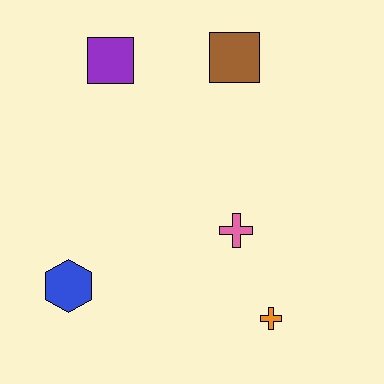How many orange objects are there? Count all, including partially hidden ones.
There is 1 orange object.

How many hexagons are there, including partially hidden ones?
There is 1 hexagon.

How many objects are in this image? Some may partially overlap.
There are 5 objects.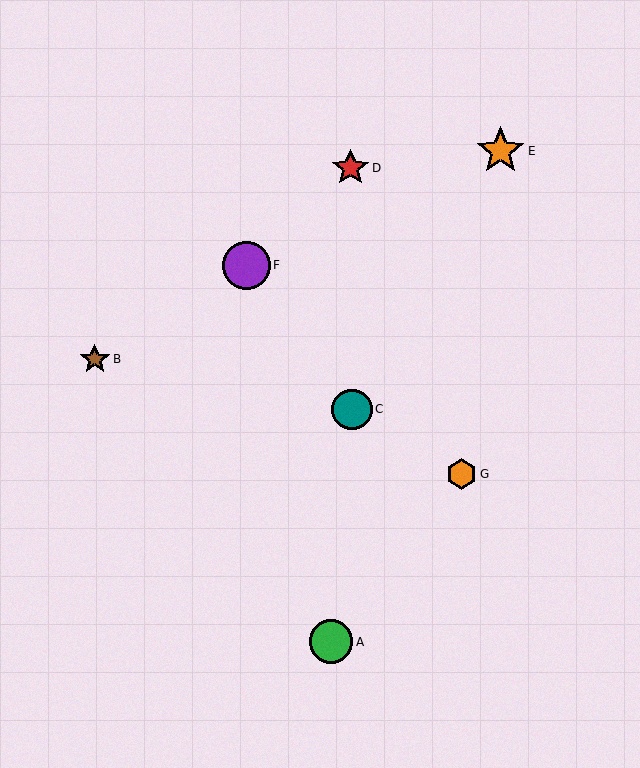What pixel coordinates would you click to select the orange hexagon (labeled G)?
Click at (462, 474) to select the orange hexagon G.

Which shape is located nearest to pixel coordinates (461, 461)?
The orange hexagon (labeled G) at (462, 474) is nearest to that location.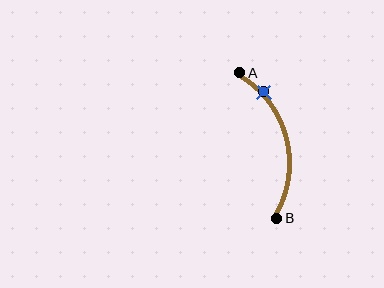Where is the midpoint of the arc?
The arc midpoint is the point on the curve farthest from the straight line joining A and B. It sits to the right of that line.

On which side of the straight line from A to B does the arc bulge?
The arc bulges to the right of the straight line connecting A and B.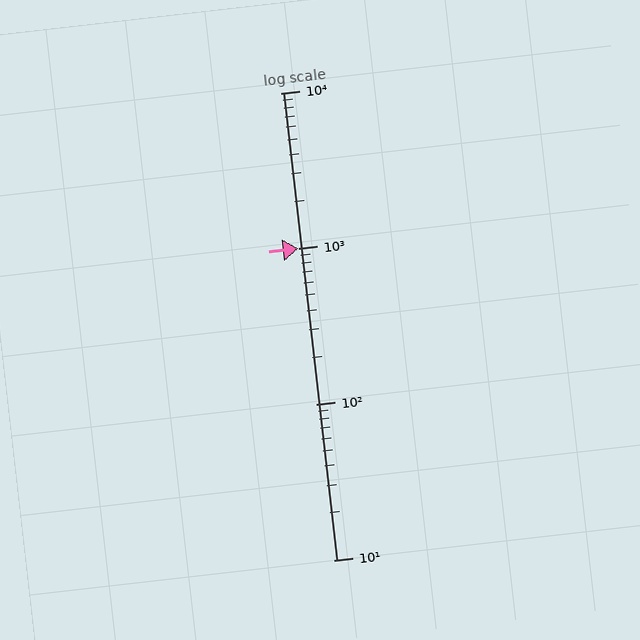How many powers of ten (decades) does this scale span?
The scale spans 3 decades, from 10 to 10000.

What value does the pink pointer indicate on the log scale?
The pointer indicates approximately 1000.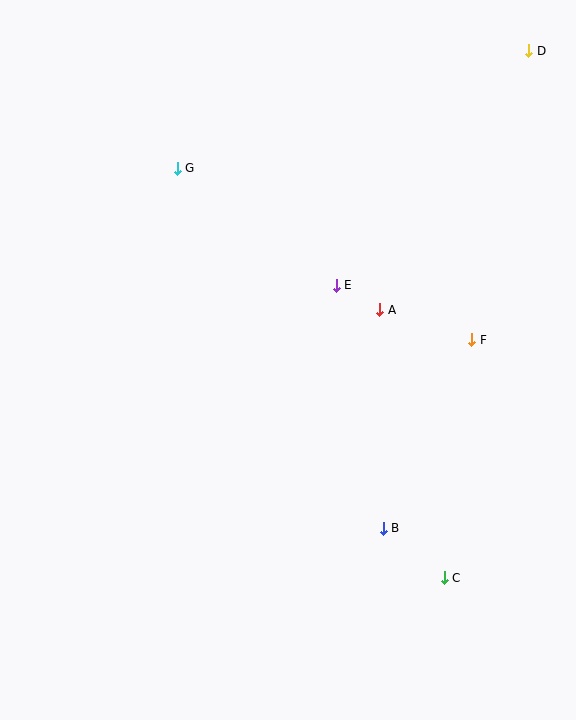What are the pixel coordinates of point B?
Point B is at (383, 528).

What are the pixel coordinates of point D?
Point D is at (529, 51).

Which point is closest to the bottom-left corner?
Point B is closest to the bottom-left corner.